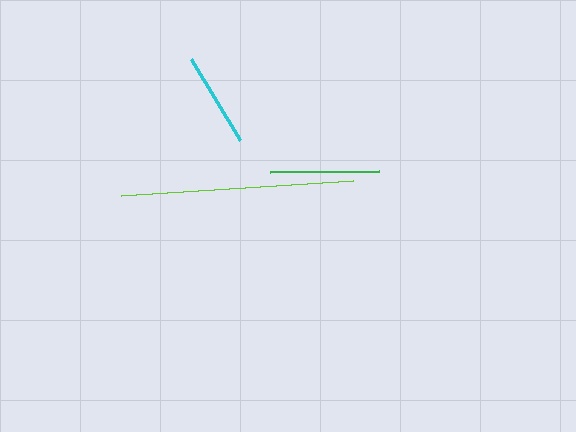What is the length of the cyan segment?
The cyan segment is approximately 95 pixels long.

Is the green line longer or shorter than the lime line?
The lime line is longer than the green line.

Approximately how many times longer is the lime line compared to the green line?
The lime line is approximately 2.1 times the length of the green line.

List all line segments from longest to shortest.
From longest to shortest: lime, green, cyan.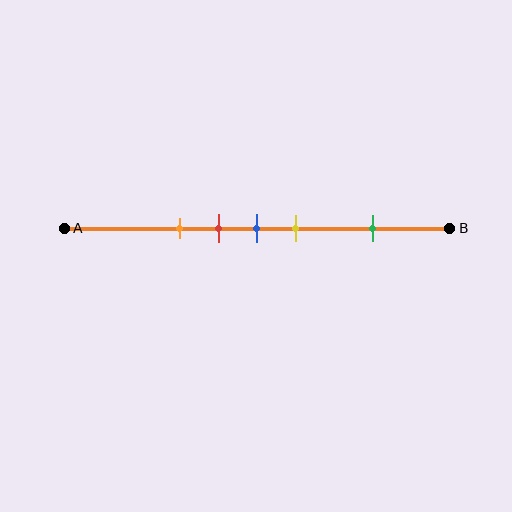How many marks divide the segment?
There are 5 marks dividing the segment.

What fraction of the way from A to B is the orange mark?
The orange mark is approximately 30% (0.3) of the way from A to B.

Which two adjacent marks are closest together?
The red and blue marks are the closest adjacent pair.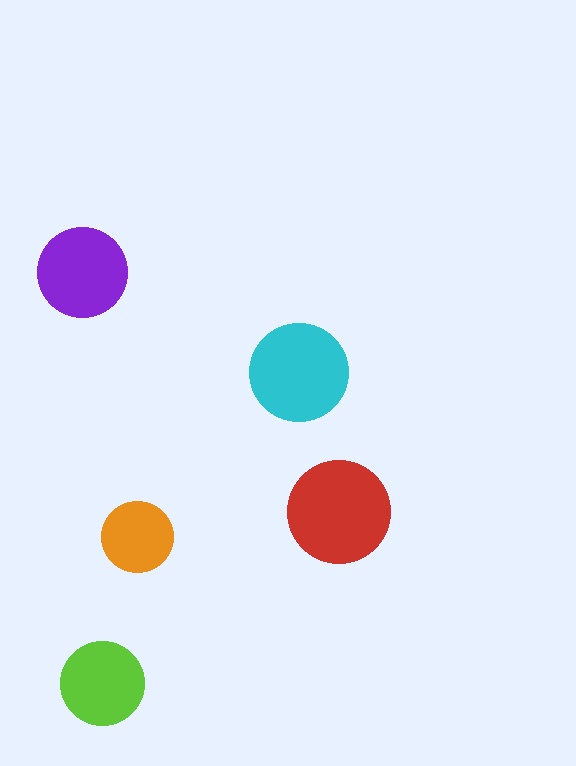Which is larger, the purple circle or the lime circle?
The purple one.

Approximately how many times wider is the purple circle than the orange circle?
About 1.5 times wider.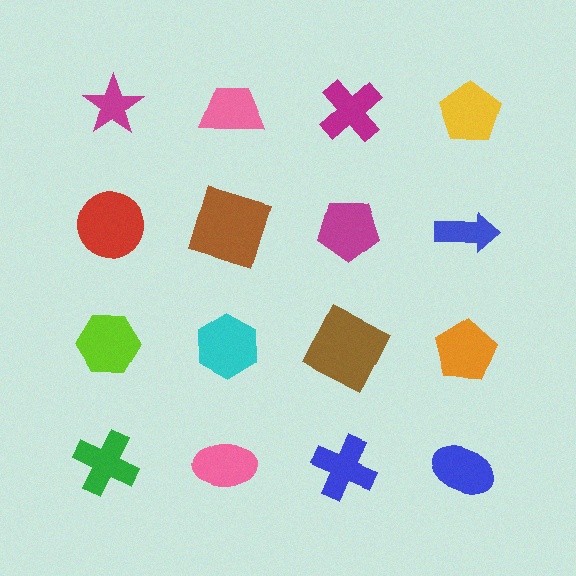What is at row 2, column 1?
A red circle.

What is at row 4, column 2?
A pink ellipse.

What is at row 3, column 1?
A lime hexagon.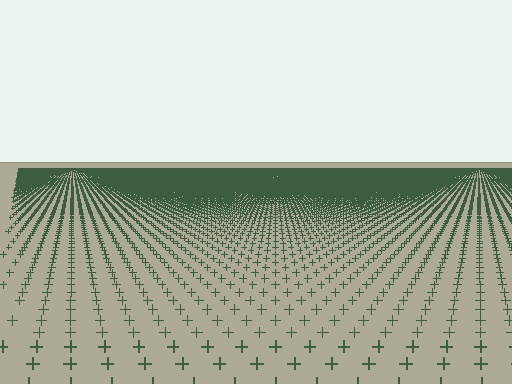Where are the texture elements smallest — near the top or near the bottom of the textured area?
Near the top.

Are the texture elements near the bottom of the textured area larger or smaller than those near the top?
Larger. Near the bottom, elements are closer to the viewer and appear at a bigger on-screen size.